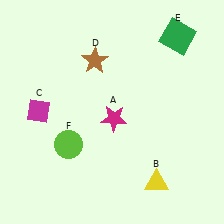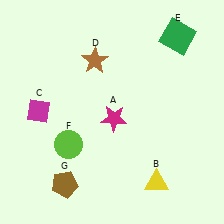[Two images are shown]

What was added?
A brown pentagon (G) was added in Image 2.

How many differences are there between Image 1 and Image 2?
There is 1 difference between the two images.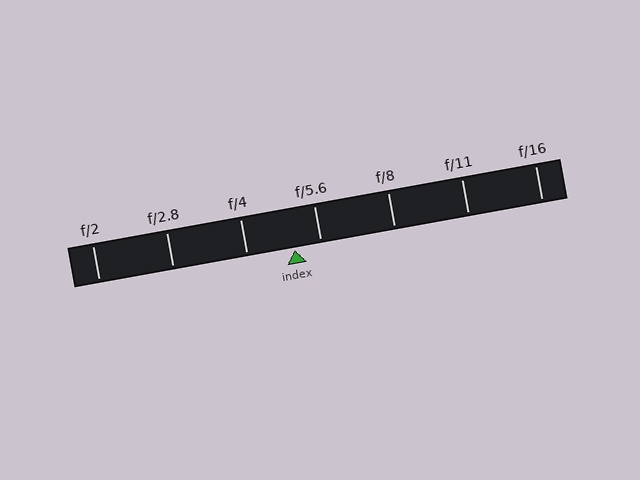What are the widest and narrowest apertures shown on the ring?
The widest aperture shown is f/2 and the narrowest is f/16.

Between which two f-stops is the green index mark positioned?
The index mark is between f/4 and f/5.6.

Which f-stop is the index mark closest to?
The index mark is closest to f/5.6.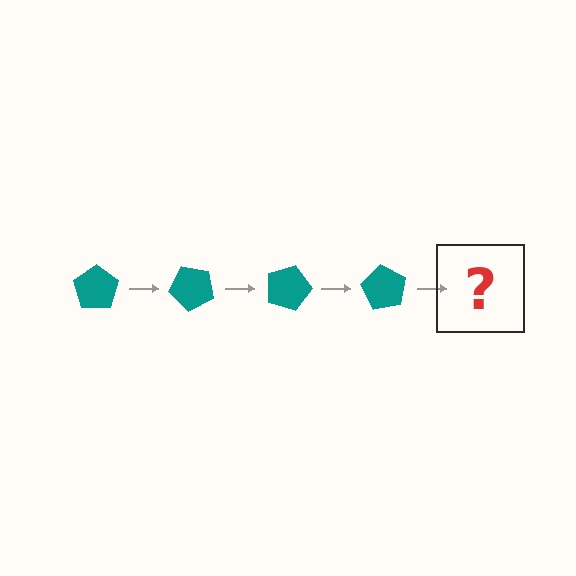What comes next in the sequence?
The next element should be a teal pentagon rotated 180 degrees.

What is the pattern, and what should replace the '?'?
The pattern is that the pentagon rotates 45 degrees each step. The '?' should be a teal pentagon rotated 180 degrees.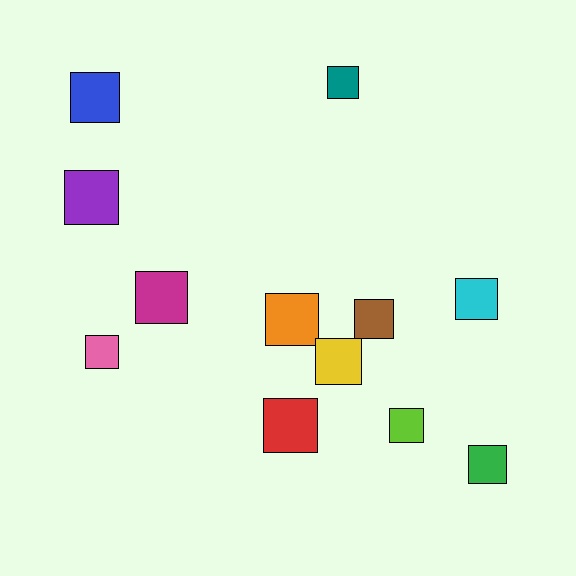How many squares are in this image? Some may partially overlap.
There are 12 squares.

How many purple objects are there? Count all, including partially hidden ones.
There is 1 purple object.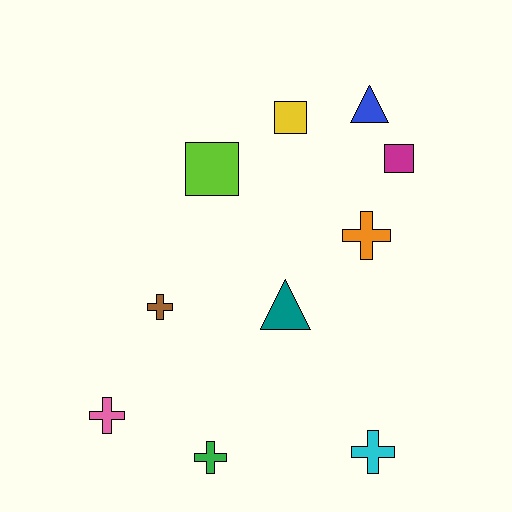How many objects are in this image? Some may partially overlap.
There are 10 objects.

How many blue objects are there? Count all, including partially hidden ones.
There is 1 blue object.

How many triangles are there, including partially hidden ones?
There are 2 triangles.